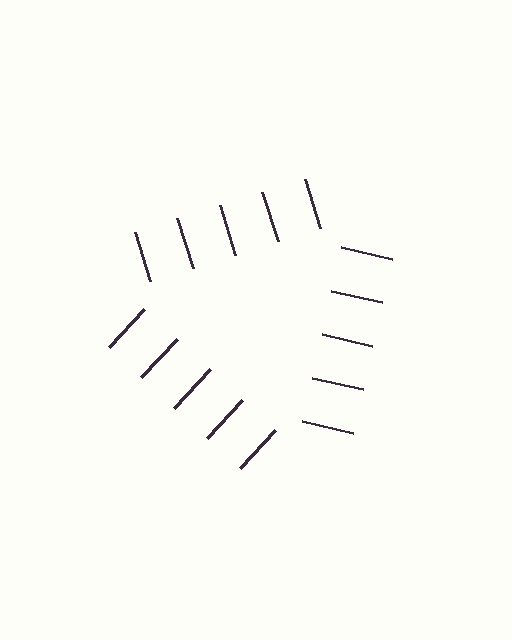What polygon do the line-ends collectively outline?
An illusory triangle — the line segments terminate on its edges but no continuous stroke is drawn.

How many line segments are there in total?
15 — 5 along each of the 3 edges.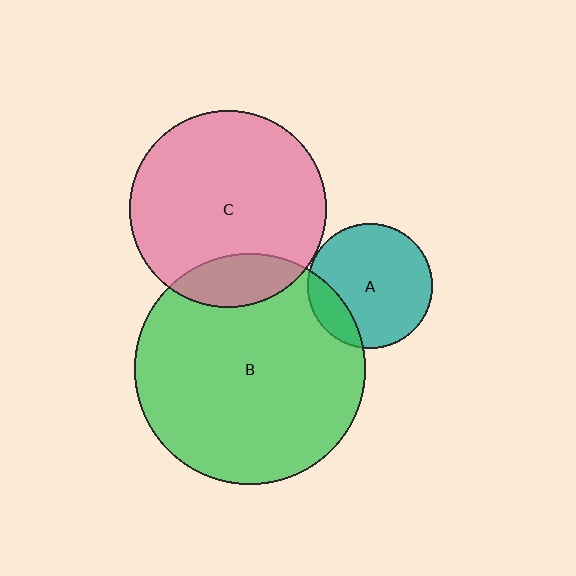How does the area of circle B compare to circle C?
Approximately 1.4 times.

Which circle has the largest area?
Circle B (green).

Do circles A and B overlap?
Yes.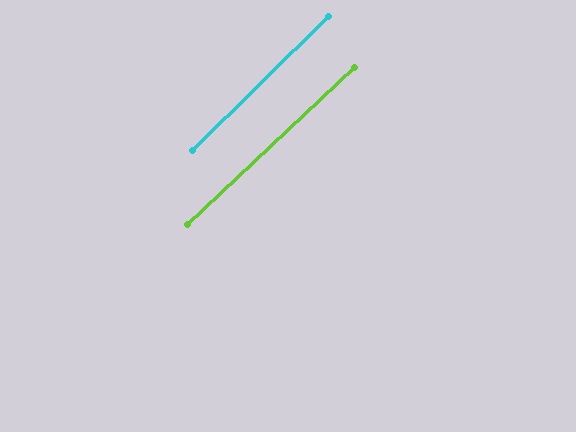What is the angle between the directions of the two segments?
Approximately 2 degrees.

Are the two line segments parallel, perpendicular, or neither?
Parallel — their directions differ by only 1.5°.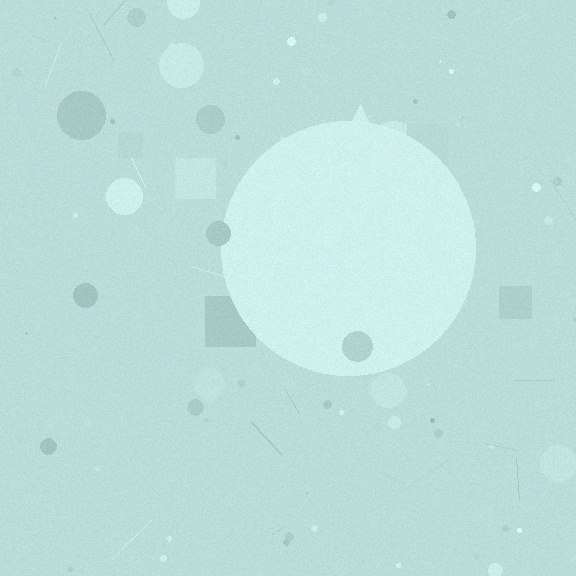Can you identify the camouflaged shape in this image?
The camouflaged shape is a circle.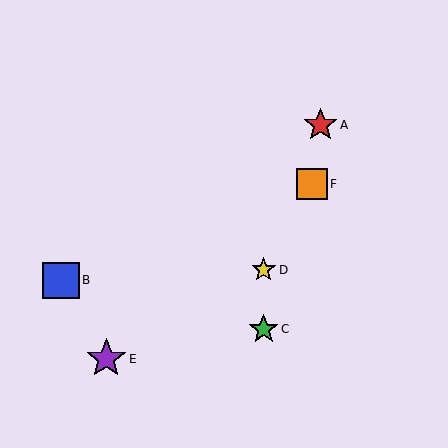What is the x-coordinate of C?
Object C is at x≈264.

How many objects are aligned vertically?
2 objects (C, D) are aligned vertically.